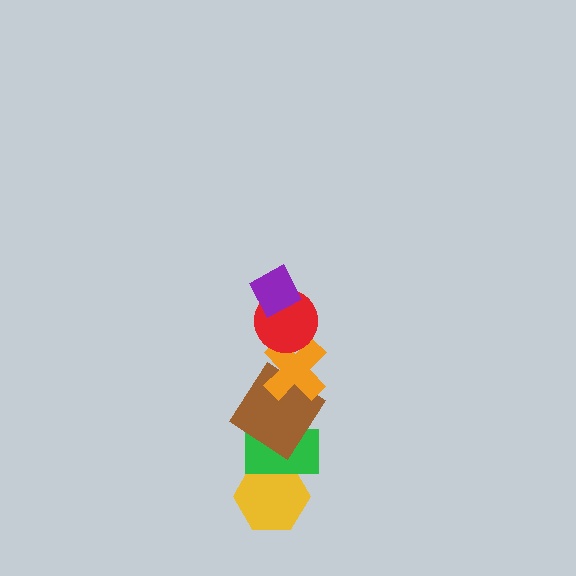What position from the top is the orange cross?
The orange cross is 3rd from the top.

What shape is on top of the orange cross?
The red circle is on top of the orange cross.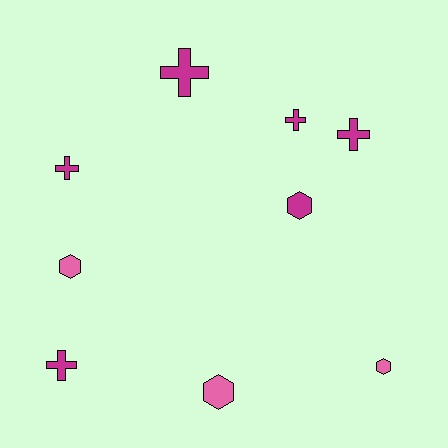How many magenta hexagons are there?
There is 1 magenta hexagon.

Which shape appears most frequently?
Cross, with 5 objects.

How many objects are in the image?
There are 9 objects.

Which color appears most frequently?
Magenta, with 6 objects.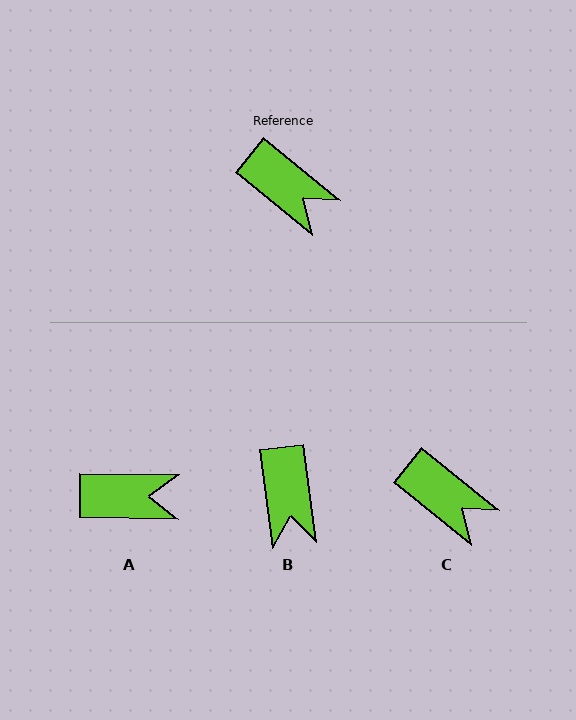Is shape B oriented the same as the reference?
No, it is off by about 44 degrees.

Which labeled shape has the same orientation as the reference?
C.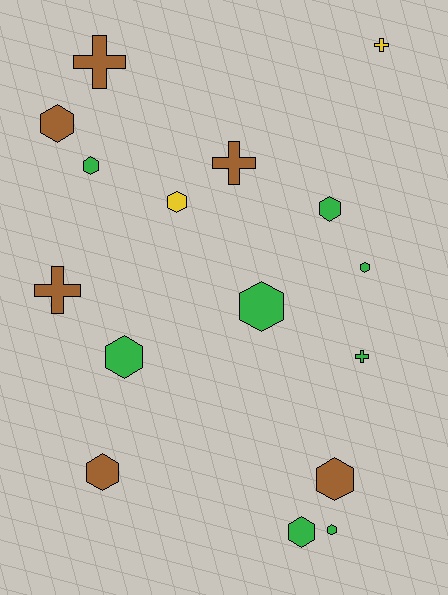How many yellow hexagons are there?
There is 1 yellow hexagon.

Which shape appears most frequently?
Hexagon, with 11 objects.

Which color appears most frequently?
Green, with 8 objects.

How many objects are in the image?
There are 16 objects.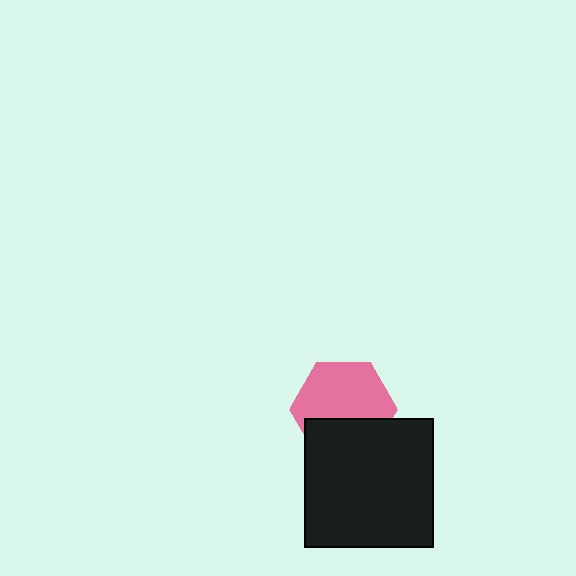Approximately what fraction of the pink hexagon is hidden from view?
Roughly 37% of the pink hexagon is hidden behind the black square.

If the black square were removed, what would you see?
You would see the complete pink hexagon.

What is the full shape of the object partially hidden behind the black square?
The partially hidden object is a pink hexagon.